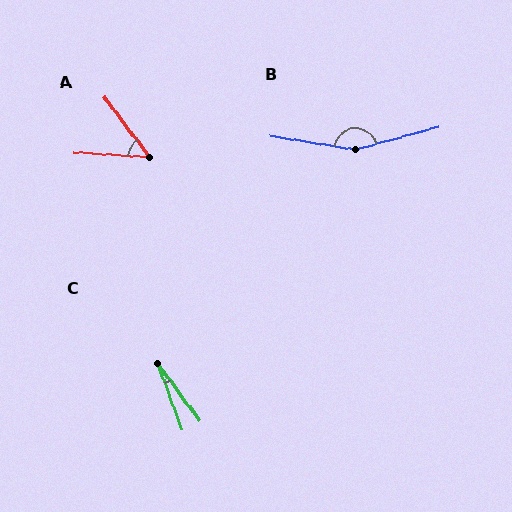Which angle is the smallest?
C, at approximately 16 degrees.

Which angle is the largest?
B, at approximately 156 degrees.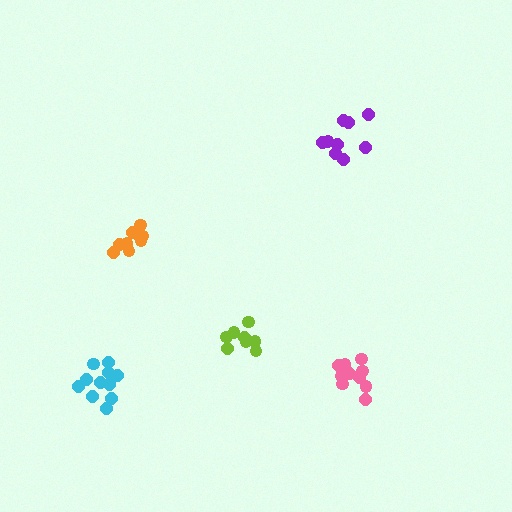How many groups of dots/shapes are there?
There are 5 groups.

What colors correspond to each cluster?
The clusters are colored: pink, orange, lime, cyan, purple.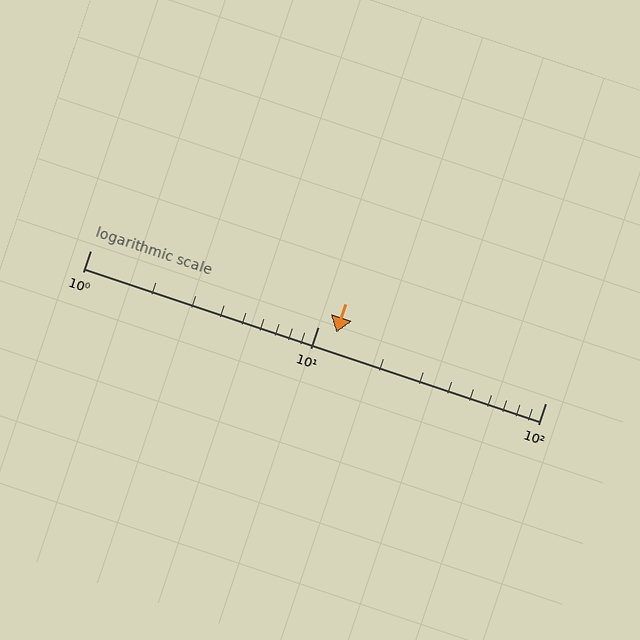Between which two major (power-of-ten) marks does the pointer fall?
The pointer is between 10 and 100.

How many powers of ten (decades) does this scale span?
The scale spans 2 decades, from 1 to 100.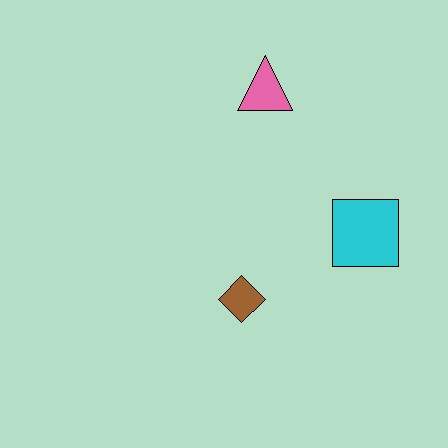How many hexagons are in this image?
There are no hexagons.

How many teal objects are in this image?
There are no teal objects.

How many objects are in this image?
There are 3 objects.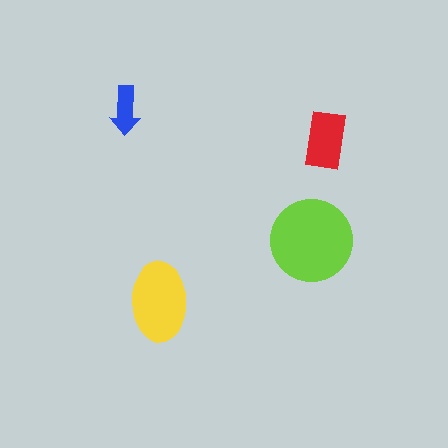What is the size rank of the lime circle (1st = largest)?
1st.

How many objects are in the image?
There are 4 objects in the image.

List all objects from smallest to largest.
The blue arrow, the red rectangle, the yellow ellipse, the lime circle.